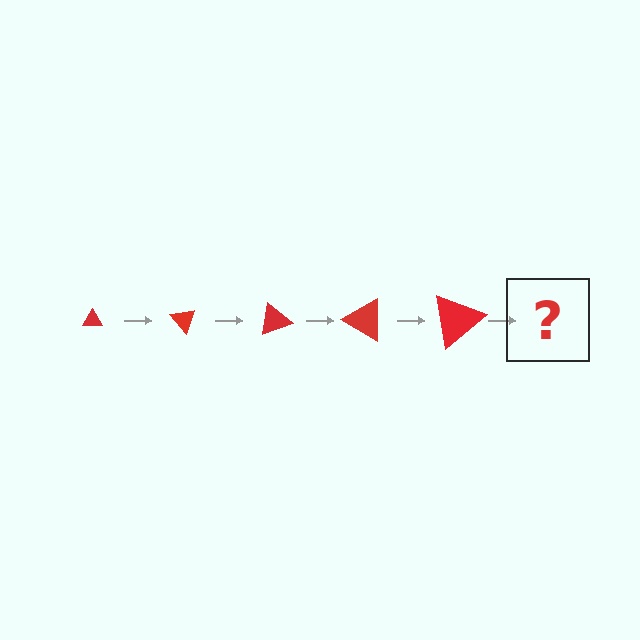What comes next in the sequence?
The next element should be a triangle, larger than the previous one and rotated 250 degrees from the start.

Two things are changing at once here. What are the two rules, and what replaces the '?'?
The two rules are that the triangle grows larger each step and it rotates 50 degrees each step. The '?' should be a triangle, larger than the previous one and rotated 250 degrees from the start.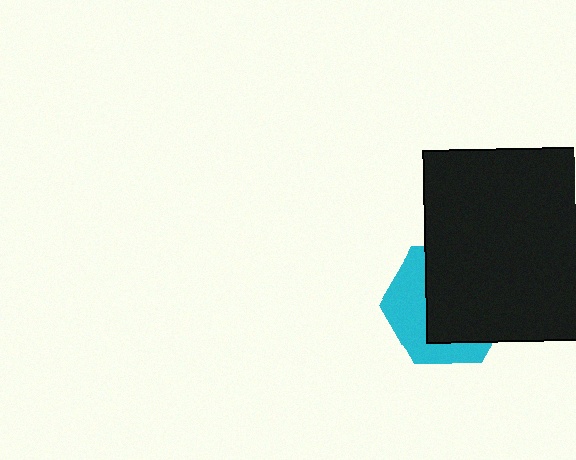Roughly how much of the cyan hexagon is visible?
A small part of it is visible (roughly 39%).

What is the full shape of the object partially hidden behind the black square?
The partially hidden object is a cyan hexagon.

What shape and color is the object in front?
The object in front is a black square.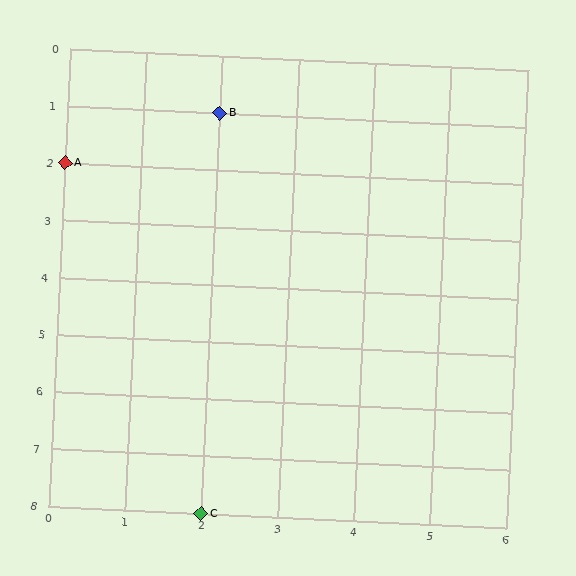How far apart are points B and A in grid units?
Points B and A are 2 columns and 1 row apart (about 2.2 grid units diagonally).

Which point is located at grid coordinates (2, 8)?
Point C is at (2, 8).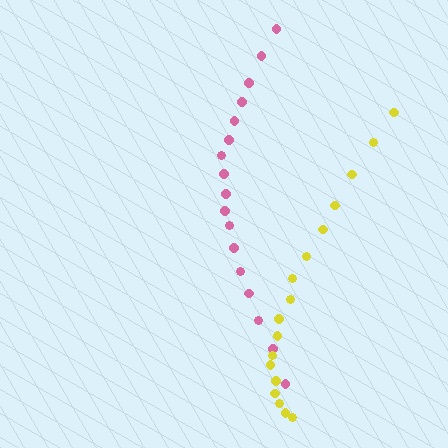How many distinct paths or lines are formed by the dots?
There are 2 distinct paths.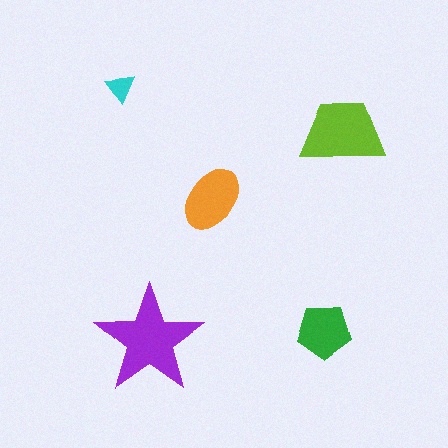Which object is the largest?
The purple star.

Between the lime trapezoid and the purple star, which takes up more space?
The purple star.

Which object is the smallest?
The cyan triangle.